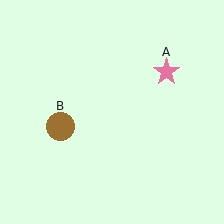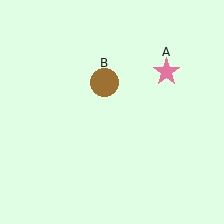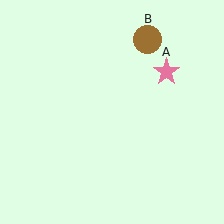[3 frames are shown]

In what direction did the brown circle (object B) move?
The brown circle (object B) moved up and to the right.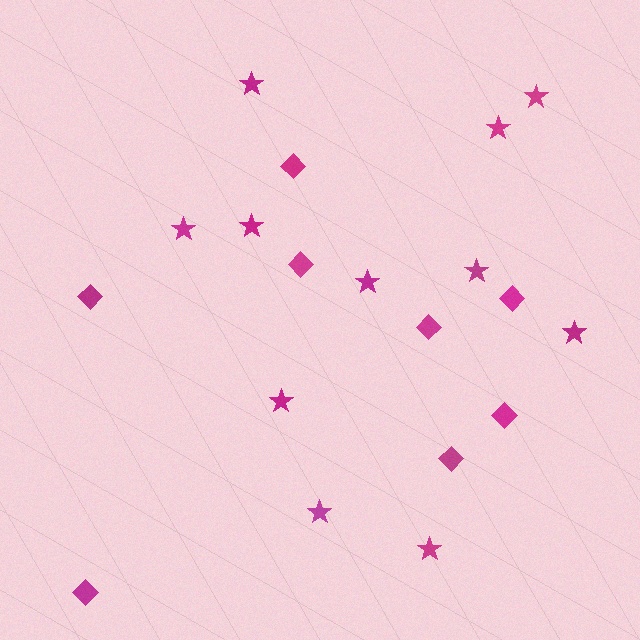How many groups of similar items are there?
There are 2 groups: one group of stars (11) and one group of diamonds (8).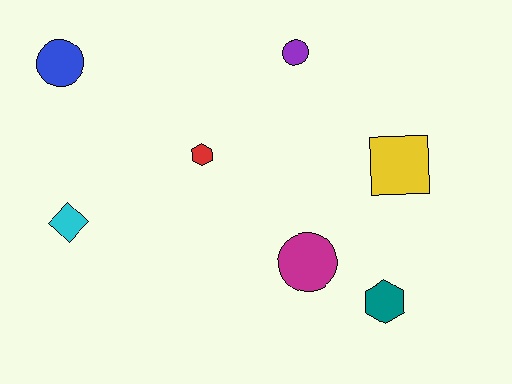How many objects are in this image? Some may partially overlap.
There are 7 objects.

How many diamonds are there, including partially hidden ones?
There is 1 diamond.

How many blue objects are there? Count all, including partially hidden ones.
There is 1 blue object.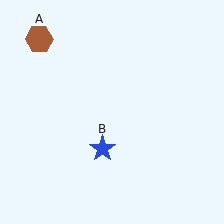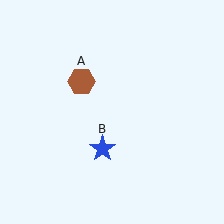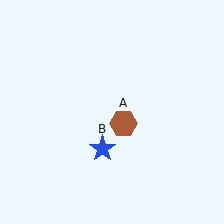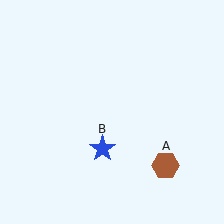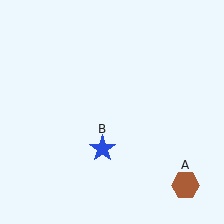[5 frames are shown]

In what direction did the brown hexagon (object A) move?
The brown hexagon (object A) moved down and to the right.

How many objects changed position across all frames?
1 object changed position: brown hexagon (object A).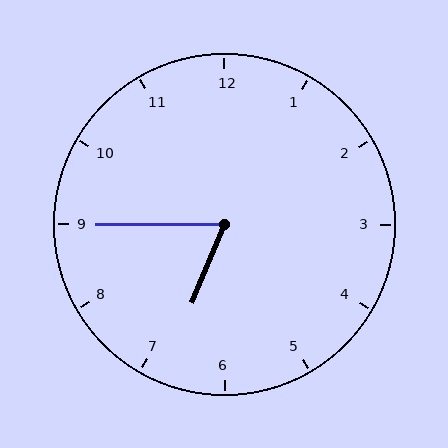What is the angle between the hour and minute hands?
Approximately 68 degrees.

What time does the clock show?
6:45.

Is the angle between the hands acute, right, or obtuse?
It is acute.